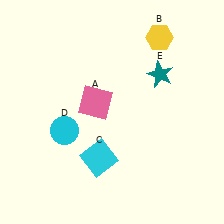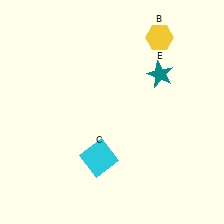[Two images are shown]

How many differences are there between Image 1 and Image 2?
There are 2 differences between the two images.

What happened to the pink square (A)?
The pink square (A) was removed in Image 2. It was in the top-left area of Image 1.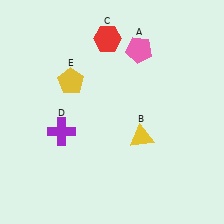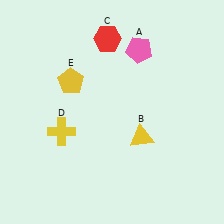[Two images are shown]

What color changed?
The cross (D) changed from purple in Image 1 to yellow in Image 2.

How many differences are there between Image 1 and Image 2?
There is 1 difference between the two images.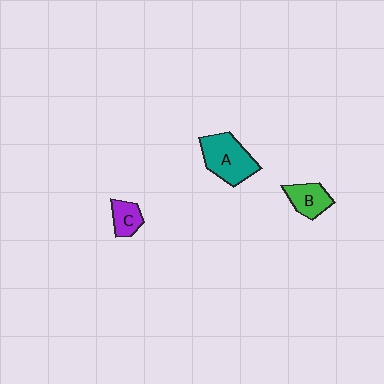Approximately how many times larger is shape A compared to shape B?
Approximately 1.6 times.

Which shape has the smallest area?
Shape C (purple).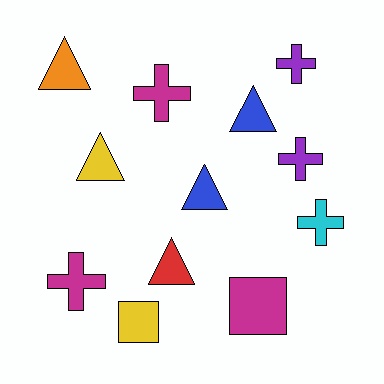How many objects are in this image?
There are 12 objects.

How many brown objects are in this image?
There are no brown objects.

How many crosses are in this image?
There are 5 crosses.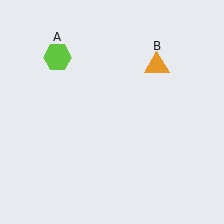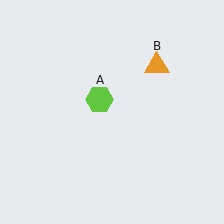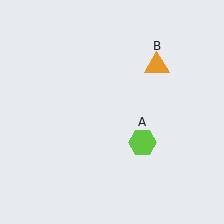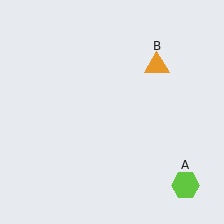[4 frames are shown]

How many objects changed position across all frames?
1 object changed position: lime hexagon (object A).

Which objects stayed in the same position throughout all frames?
Orange triangle (object B) remained stationary.